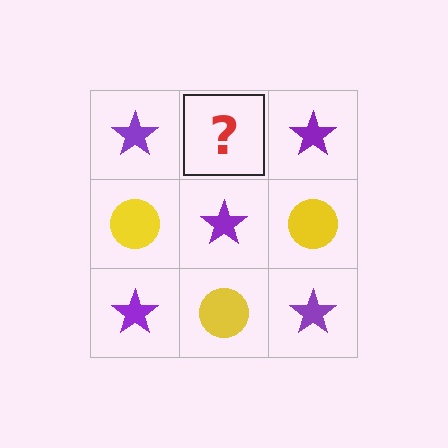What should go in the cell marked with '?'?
The missing cell should contain a yellow circle.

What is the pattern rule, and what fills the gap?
The rule is that it alternates purple star and yellow circle in a checkerboard pattern. The gap should be filled with a yellow circle.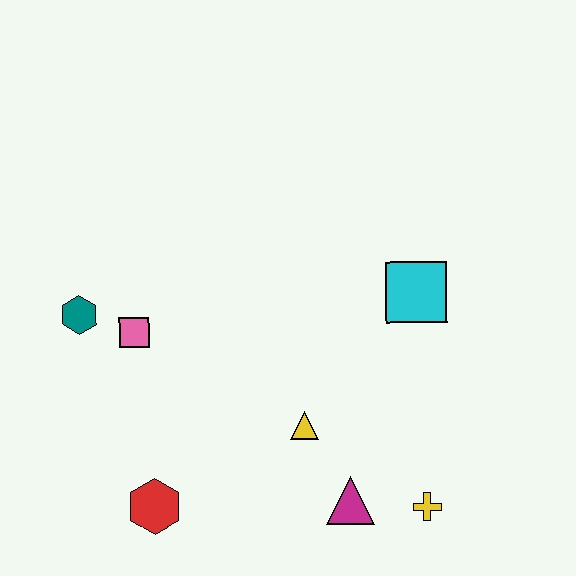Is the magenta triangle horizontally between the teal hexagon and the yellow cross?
Yes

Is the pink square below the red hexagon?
No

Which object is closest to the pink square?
The teal hexagon is closest to the pink square.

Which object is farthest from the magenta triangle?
The teal hexagon is farthest from the magenta triangle.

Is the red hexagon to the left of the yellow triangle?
Yes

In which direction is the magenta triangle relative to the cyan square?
The magenta triangle is below the cyan square.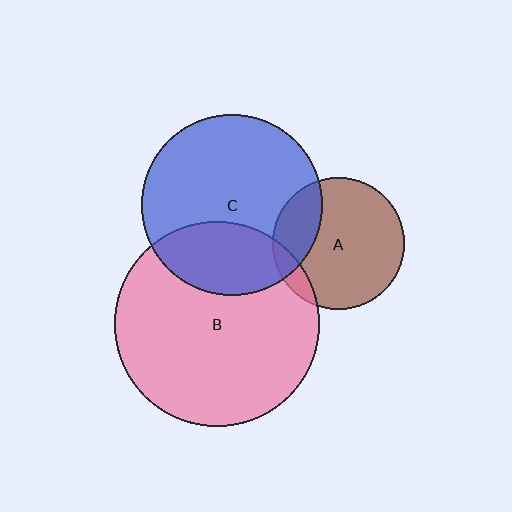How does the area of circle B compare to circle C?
Approximately 1.3 times.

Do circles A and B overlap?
Yes.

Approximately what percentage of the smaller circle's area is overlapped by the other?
Approximately 10%.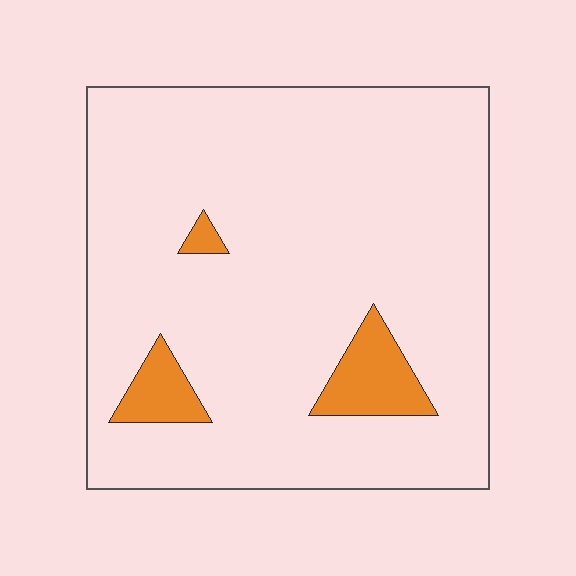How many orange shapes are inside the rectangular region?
3.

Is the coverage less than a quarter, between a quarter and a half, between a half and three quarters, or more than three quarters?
Less than a quarter.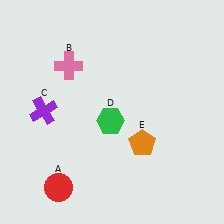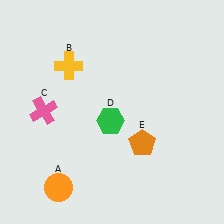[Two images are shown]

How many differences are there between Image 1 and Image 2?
There are 3 differences between the two images.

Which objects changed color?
A changed from red to orange. B changed from pink to yellow. C changed from purple to pink.